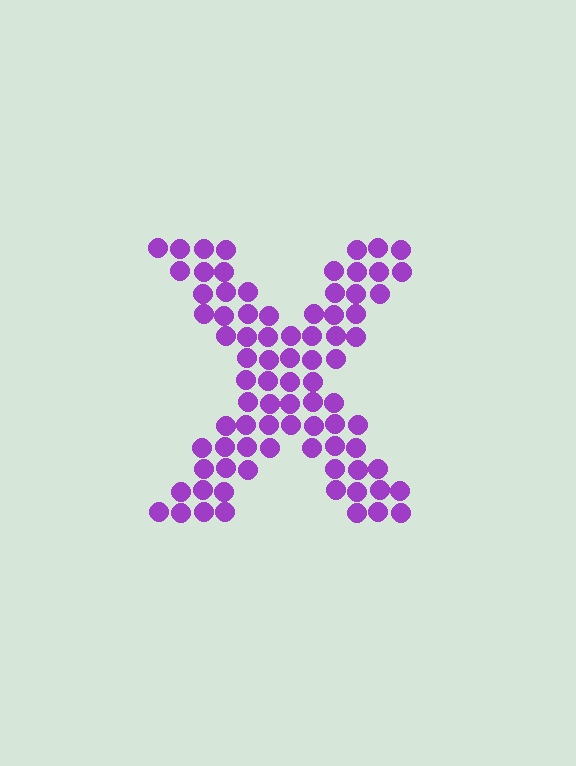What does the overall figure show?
The overall figure shows the letter X.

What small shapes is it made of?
It is made of small circles.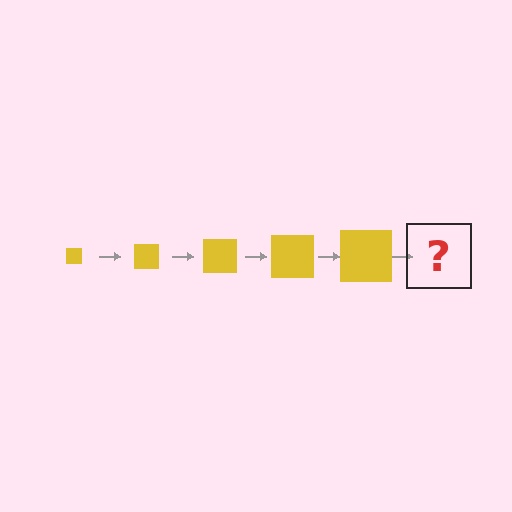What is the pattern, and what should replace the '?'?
The pattern is that the square gets progressively larger each step. The '?' should be a yellow square, larger than the previous one.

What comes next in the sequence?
The next element should be a yellow square, larger than the previous one.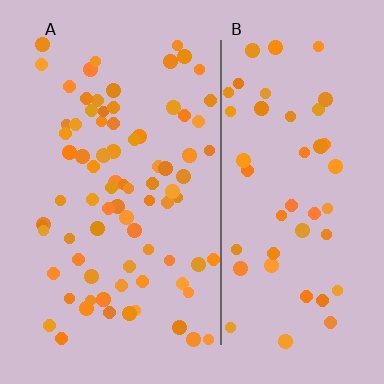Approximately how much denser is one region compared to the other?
Approximately 1.7× — region A over region B.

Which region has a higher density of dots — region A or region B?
A (the left).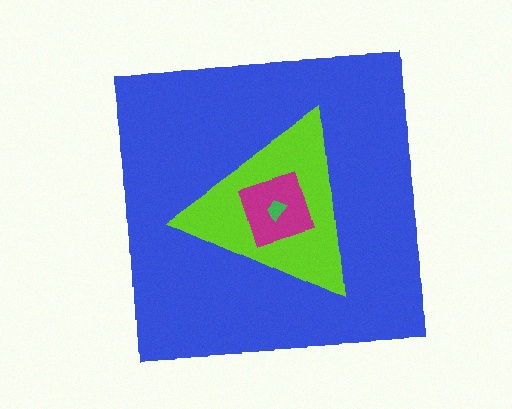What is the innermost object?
The green trapezoid.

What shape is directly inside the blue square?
The lime triangle.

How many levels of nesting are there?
4.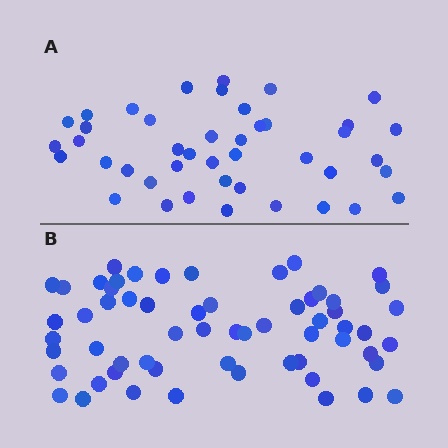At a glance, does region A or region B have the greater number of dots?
Region B (the bottom region) has more dots.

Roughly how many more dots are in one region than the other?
Region B has approximately 15 more dots than region A.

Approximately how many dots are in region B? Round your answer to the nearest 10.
About 60 dots.